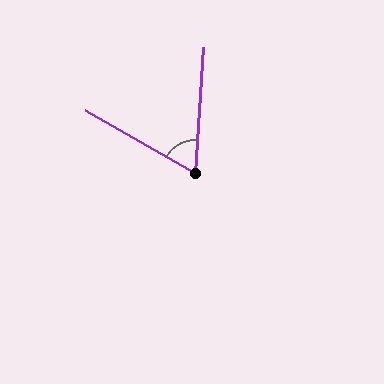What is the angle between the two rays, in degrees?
Approximately 64 degrees.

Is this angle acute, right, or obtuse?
It is acute.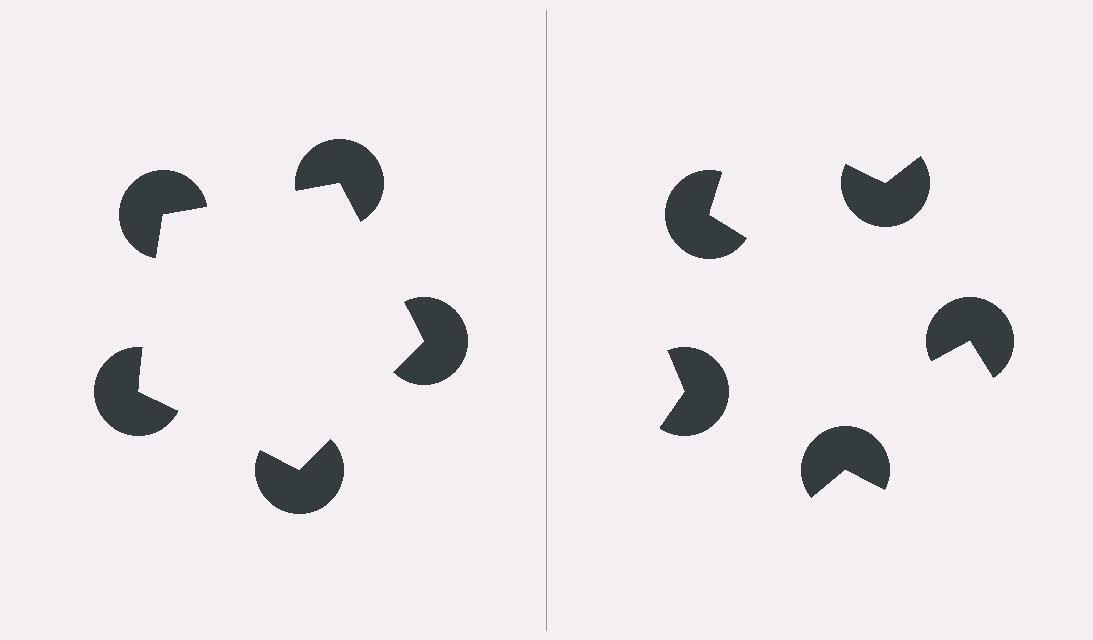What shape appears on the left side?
An illusory pentagon.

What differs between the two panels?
The pac-man discs are positioned identically on both sides; only the wedge orientations differ. On the left they align to a pentagon; on the right they are misaligned.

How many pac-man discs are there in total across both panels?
10 — 5 on each side.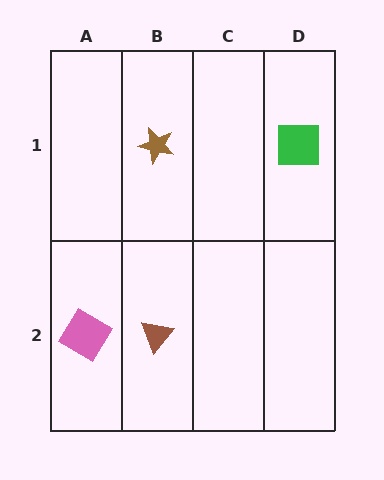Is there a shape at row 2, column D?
No, that cell is empty.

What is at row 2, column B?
A brown triangle.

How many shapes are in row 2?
2 shapes.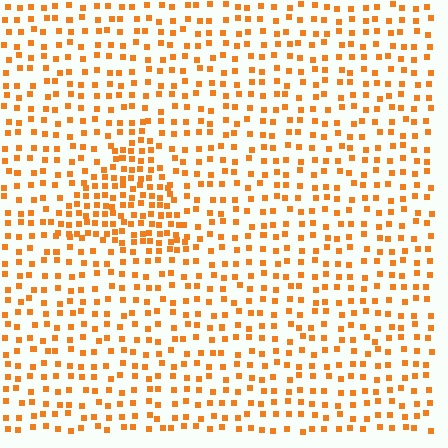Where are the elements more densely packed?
The elements are more densely packed inside the triangle boundary.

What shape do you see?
I see a triangle.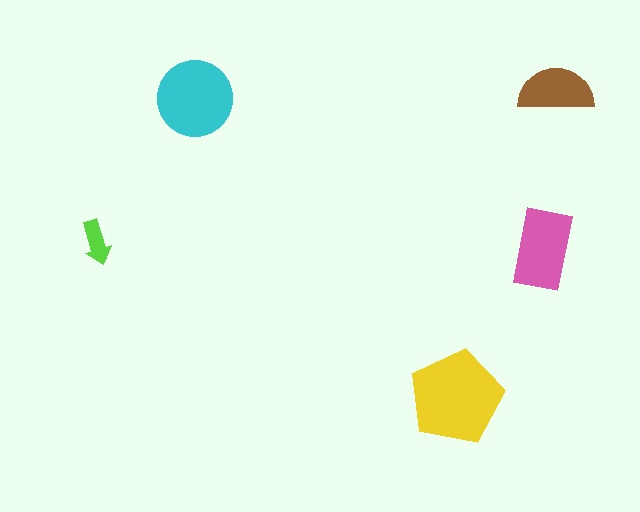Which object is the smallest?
The lime arrow.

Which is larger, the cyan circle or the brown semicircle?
The cyan circle.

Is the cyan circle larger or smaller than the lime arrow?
Larger.